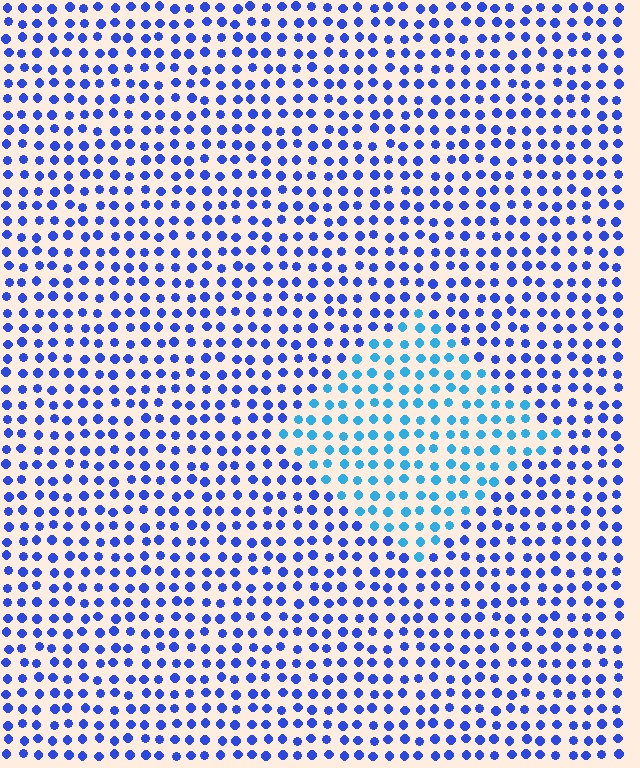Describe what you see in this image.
The image is filled with small blue elements in a uniform arrangement. A diamond-shaped region is visible where the elements are tinted to a slightly different hue, forming a subtle color boundary.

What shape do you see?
I see a diamond.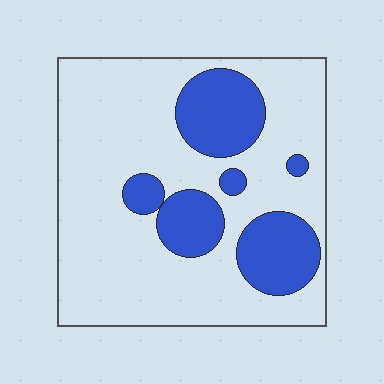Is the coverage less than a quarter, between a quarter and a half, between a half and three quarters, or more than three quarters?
Between a quarter and a half.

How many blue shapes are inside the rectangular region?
6.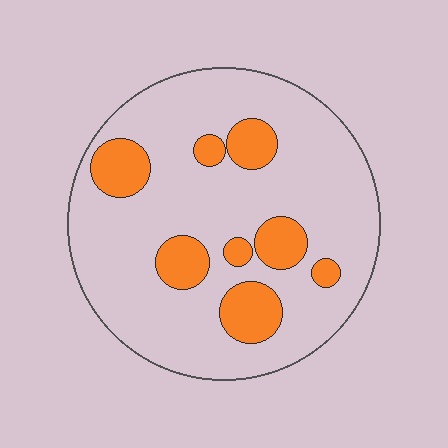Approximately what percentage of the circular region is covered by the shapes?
Approximately 20%.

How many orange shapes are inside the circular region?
8.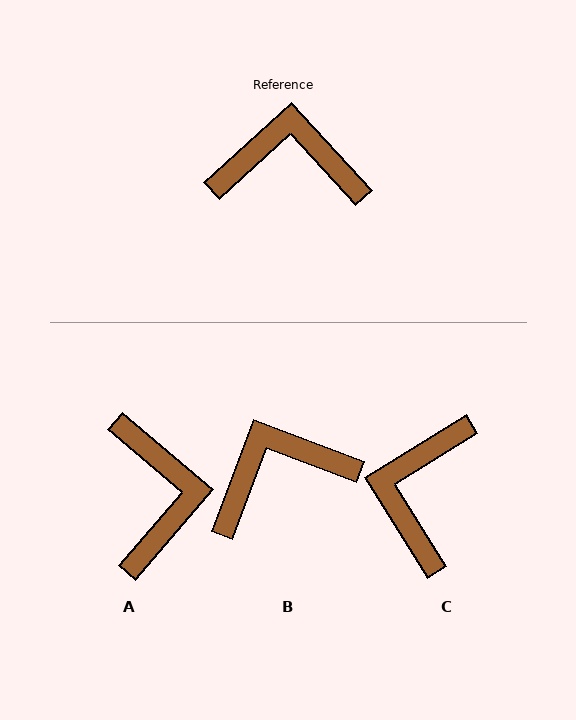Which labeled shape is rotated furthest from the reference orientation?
A, about 83 degrees away.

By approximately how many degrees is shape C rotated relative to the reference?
Approximately 79 degrees counter-clockwise.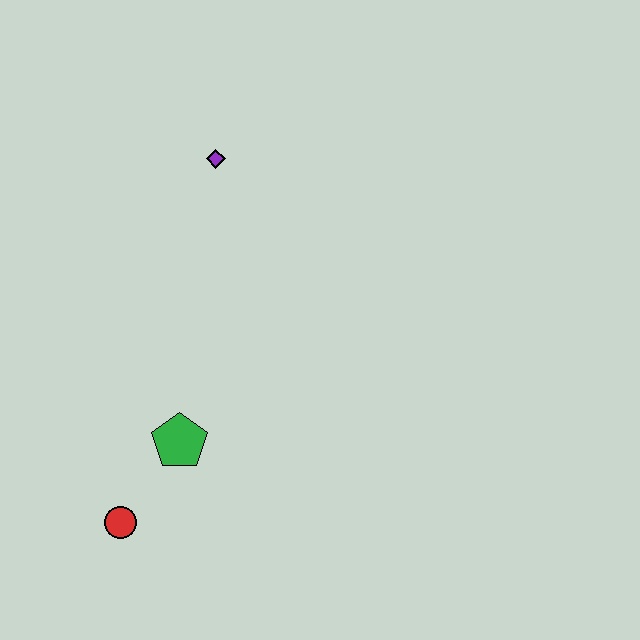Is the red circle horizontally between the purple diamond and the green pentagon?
No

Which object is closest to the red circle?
The green pentagon is closest to the red circle.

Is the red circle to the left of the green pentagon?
Yes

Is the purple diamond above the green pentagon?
Yes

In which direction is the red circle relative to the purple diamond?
The red circle is below the purple diamond.